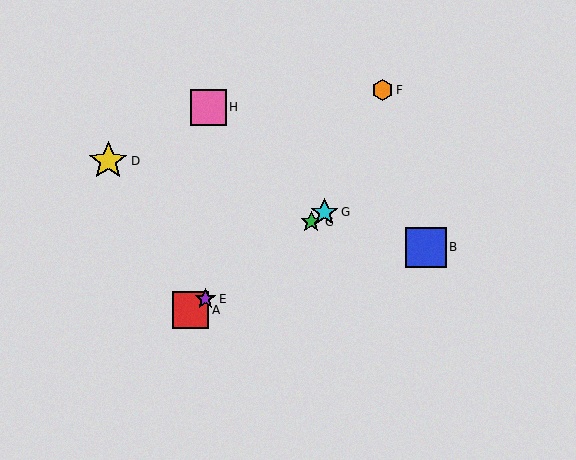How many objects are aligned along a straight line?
4 objects (A, C, E, G) are aligned along a straight line.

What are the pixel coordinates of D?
Object D is at (108, 161).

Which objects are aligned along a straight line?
Objects A, C, E, G are aligned along a straight line.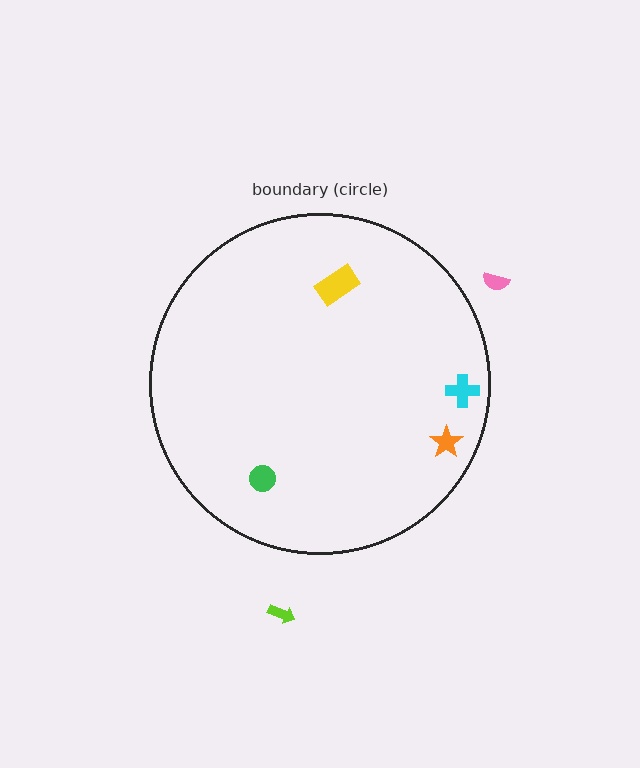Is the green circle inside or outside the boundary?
Inside.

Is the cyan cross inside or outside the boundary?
Inside.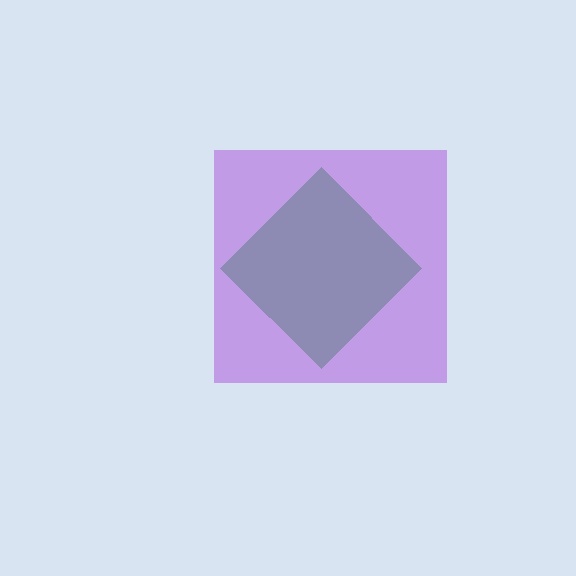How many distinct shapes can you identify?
There are 2 distinct shapes: a green diamond, a purple square.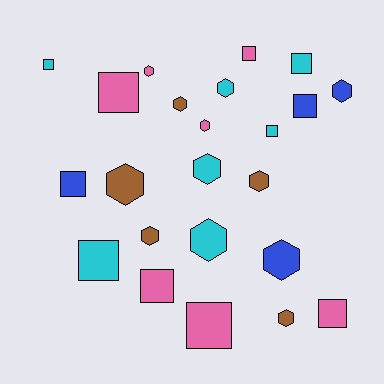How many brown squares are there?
There are no brown squares.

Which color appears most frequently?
Pink, with 7 objects.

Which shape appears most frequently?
Hexagon, with 12 objects.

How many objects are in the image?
There are 23 objects.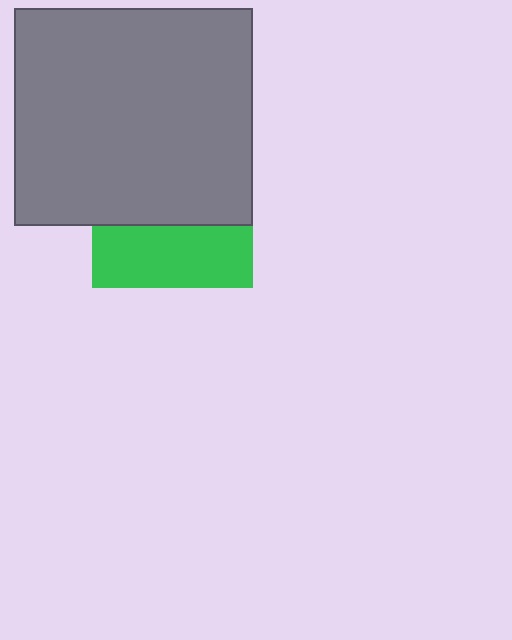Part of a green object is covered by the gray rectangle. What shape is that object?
It is a square.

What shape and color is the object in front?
The object in front is a gray rectangle.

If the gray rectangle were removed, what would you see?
You would see the complete green square.